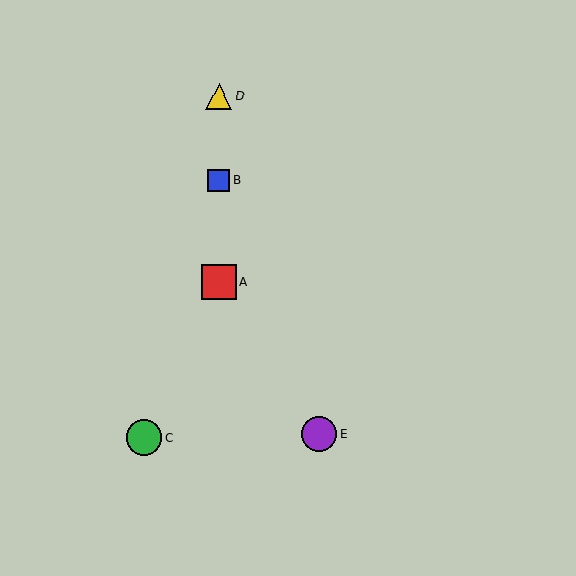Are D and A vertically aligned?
Yes, both are at x≈219.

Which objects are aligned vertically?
Objects A, B, D are aligned vertically.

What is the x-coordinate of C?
Object C is at x≈144.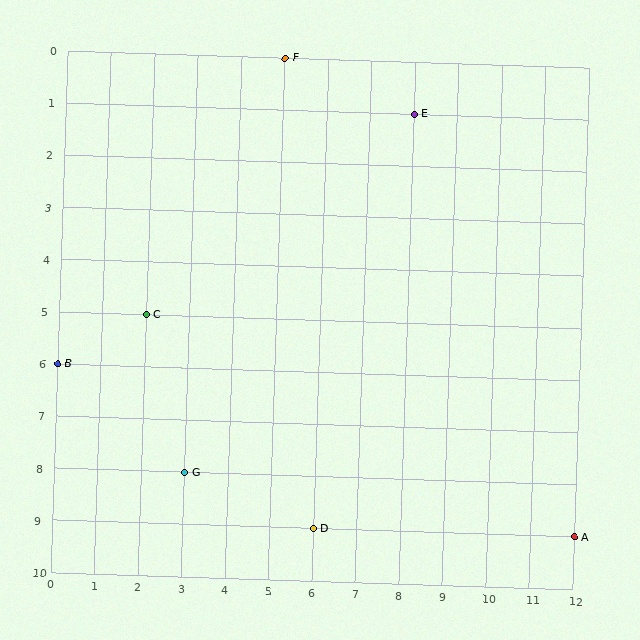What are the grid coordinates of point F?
Point F is at grid coordinates (5, 0).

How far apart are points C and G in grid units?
Points C and G are 1 column and 3 rows apart (about 3.2 grid units diagonally).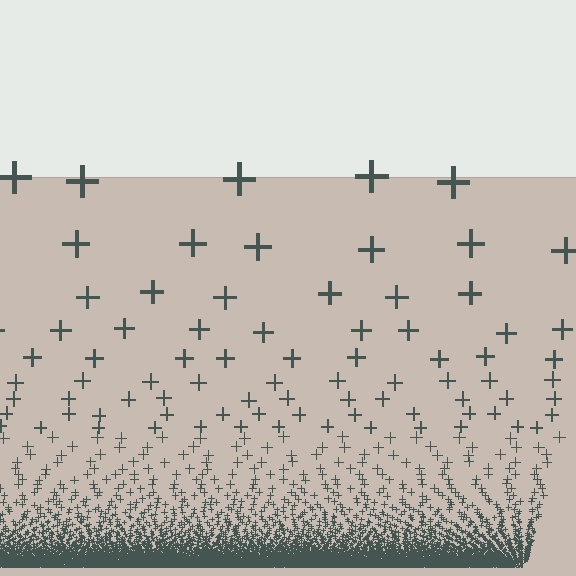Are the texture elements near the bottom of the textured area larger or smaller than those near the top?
Smaller. The gradient is inverted — elements near the bottom are smaller and denser.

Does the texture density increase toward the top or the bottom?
Density increases toward the bottom.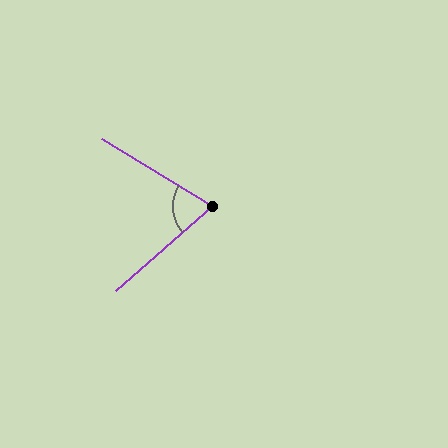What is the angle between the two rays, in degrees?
Approximately 72 degrees.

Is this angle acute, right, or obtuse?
It is acute.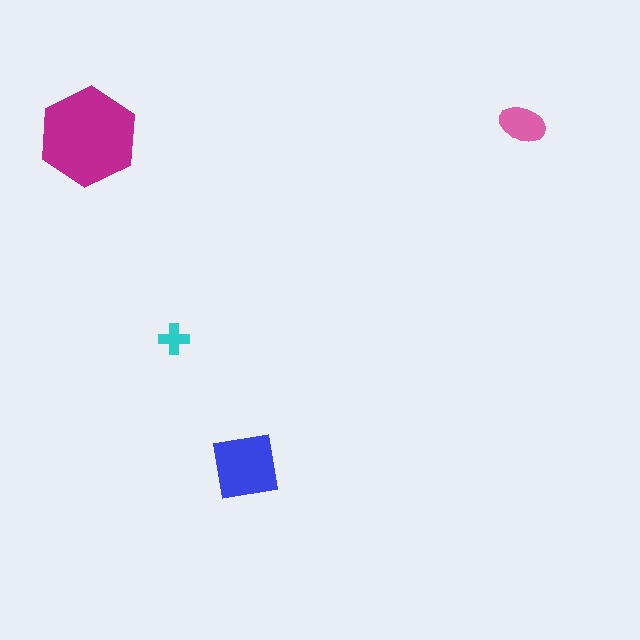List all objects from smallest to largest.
The cyan cross, the pink ellipse, the blue square, the magenta hexagon.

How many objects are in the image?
There are 4 objects in the image.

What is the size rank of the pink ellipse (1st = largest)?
3rd.